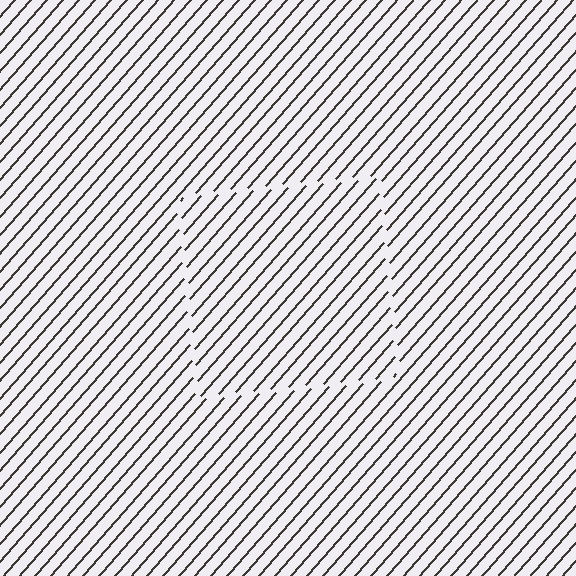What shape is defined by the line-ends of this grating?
An illusory square. The interior of the shape contains the same grating, shifted by half a period — the contour is defined by the phase discontinuity where line-ends from the inner and outer gratings abut.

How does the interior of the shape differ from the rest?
The interior of the shape contains the same grating, shifted by half a period — the contour is defined by the phase discontinuity where line-ends from the inner and outer gratings abut.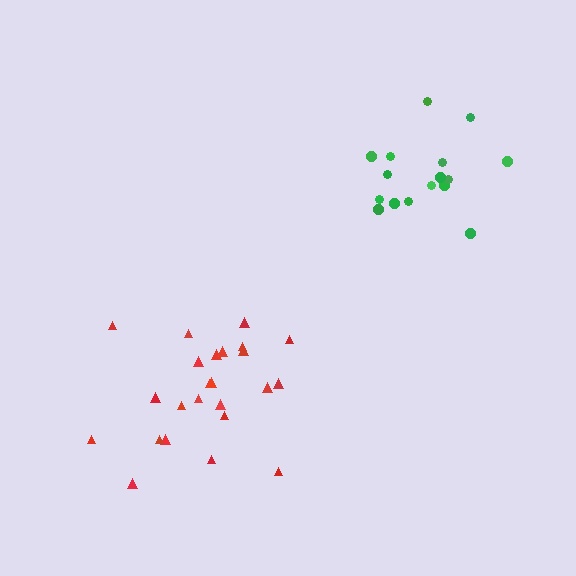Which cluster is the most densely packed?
Green.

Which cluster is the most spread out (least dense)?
Red.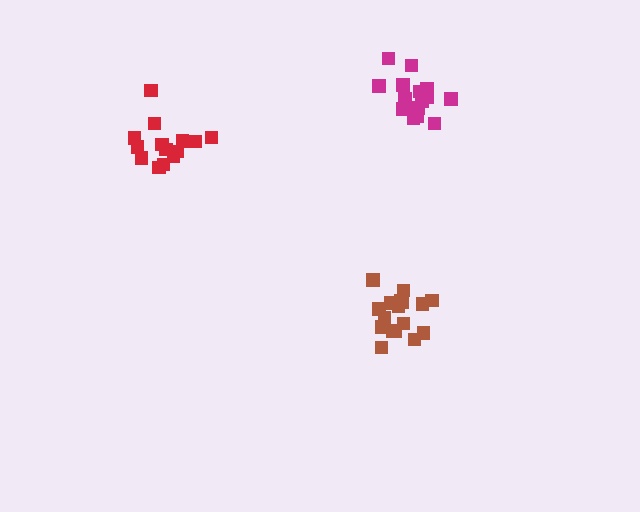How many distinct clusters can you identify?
There are 3 distinct clusters.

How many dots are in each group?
Group 1: 14 dots, Group 2: 17 dots, Group 3: 18 dots (49 total).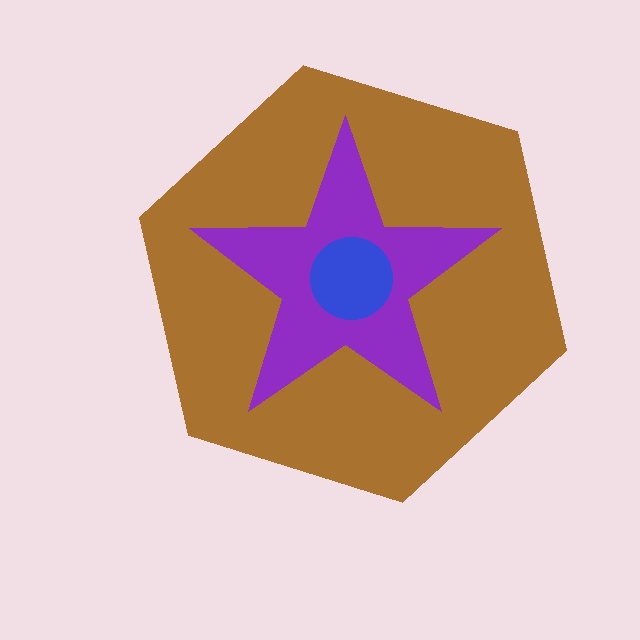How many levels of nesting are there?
3.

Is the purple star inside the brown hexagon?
Yes.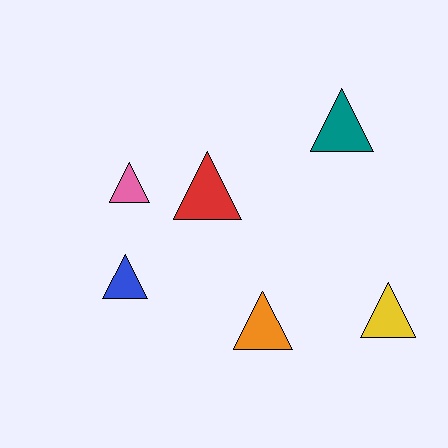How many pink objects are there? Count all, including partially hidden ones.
There is 1 pink object.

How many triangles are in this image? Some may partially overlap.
There are 6 triangles.